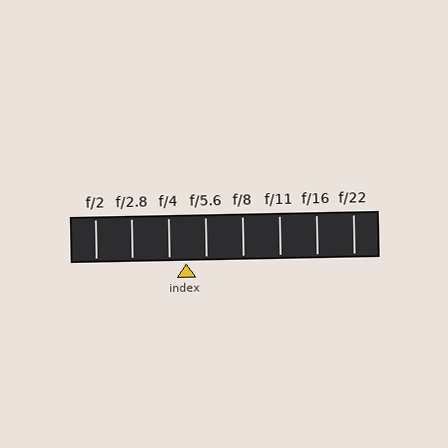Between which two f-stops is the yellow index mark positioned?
The index mark is between f/4 and f/5.6.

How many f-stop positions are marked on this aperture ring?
There are 8 f-stop positions marked.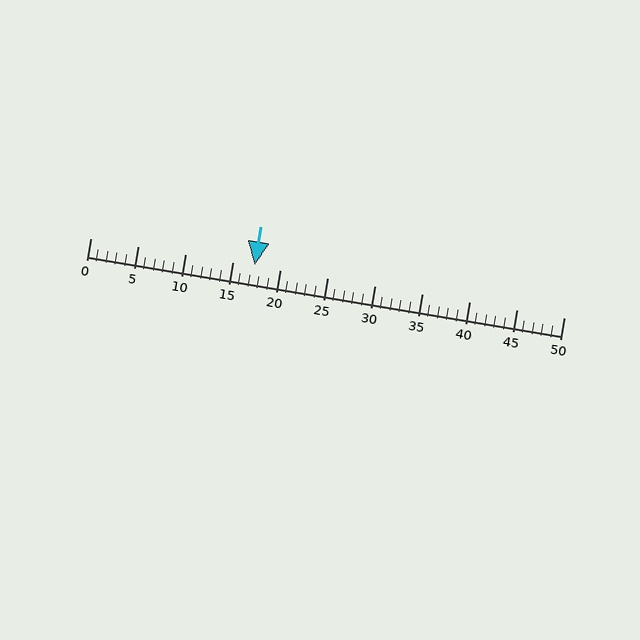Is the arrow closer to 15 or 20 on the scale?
The arrow is closer to 15.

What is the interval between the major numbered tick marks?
The major tick marks are spaced 5 units apart.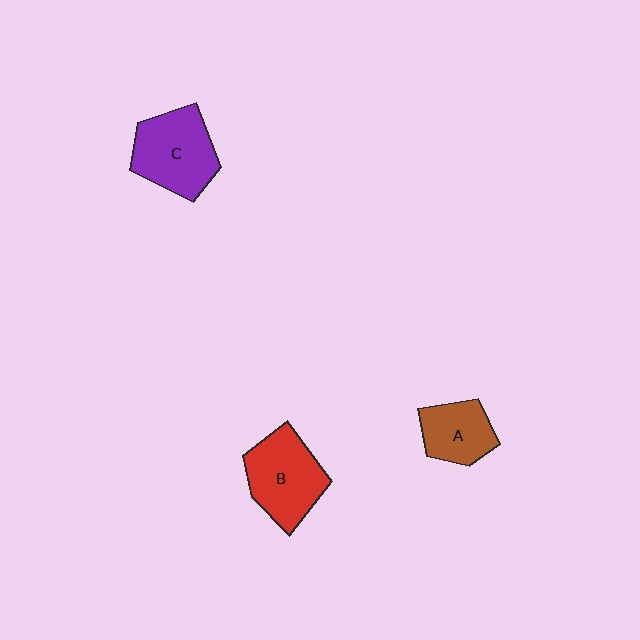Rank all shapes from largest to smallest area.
From largest to smallest: C (purple), B (red), A (brown).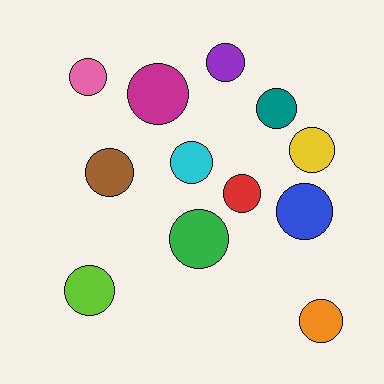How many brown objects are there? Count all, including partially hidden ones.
There is 1 brown object.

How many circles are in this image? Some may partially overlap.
There are 12 circles.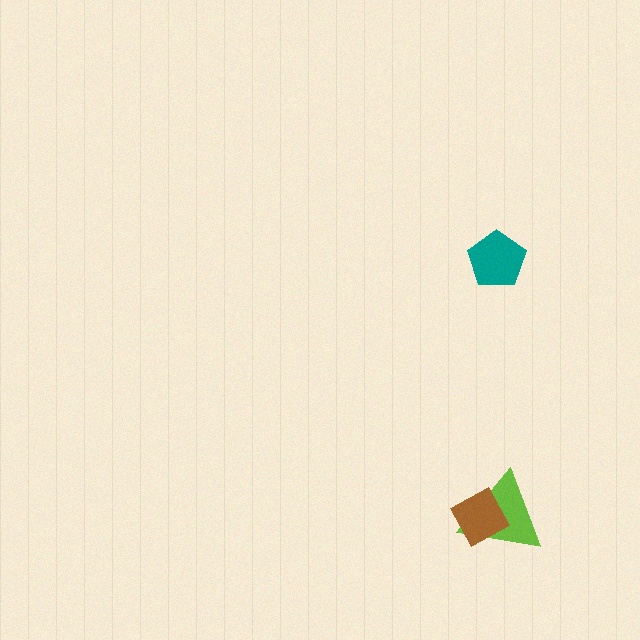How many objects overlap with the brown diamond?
1 object overlaps with the brown diamond.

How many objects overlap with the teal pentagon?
0 objects overlap with the teal pentagon.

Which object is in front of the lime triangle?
The brown diamond is in front of the lime triangle.